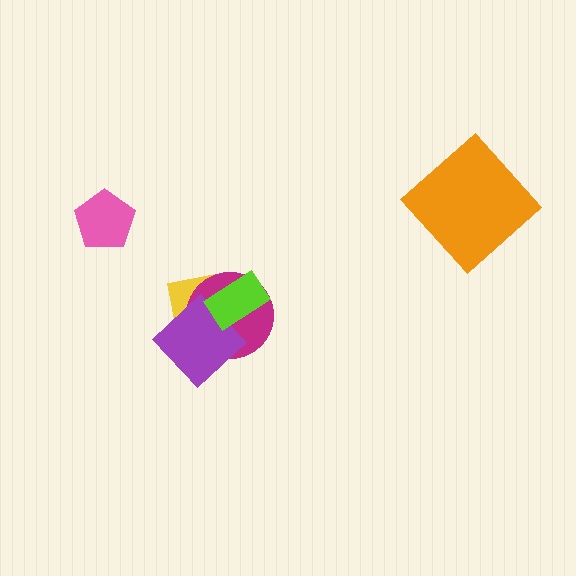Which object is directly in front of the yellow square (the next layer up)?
The magenta circle is directly in front of the yellow square.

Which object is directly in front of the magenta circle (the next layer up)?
The purple diamond is directly in front of the magenta circle.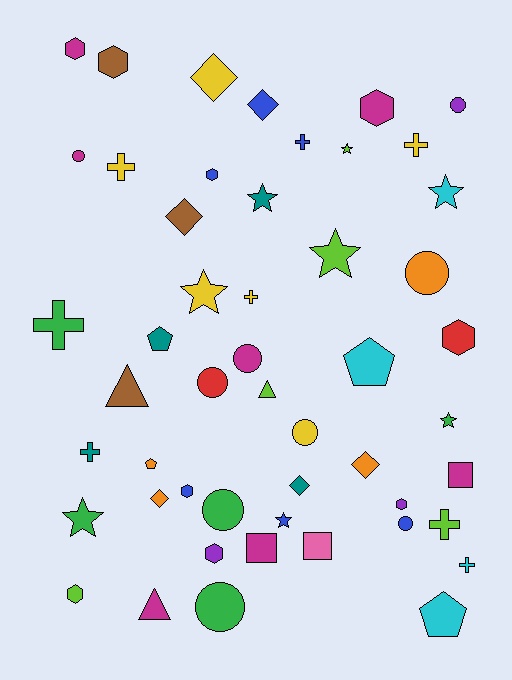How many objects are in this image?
There are 50 objects.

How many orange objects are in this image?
There are 4 orange objects.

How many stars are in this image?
There are 8 stars.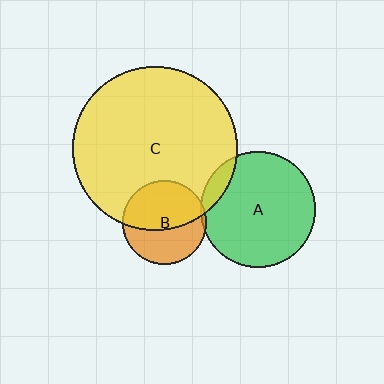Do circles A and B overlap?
Yes.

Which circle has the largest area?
Circle C (yellow).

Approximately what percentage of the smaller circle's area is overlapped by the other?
Approximately 5%.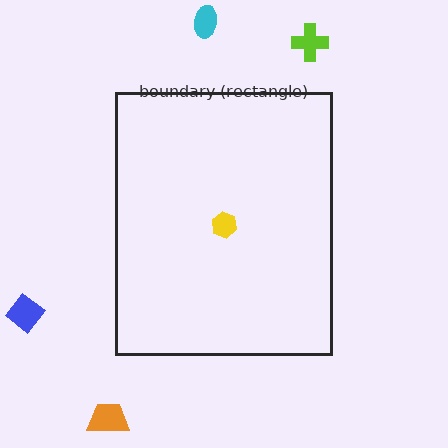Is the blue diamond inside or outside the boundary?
Outside.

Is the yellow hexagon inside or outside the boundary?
Inside.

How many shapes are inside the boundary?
1 inside, 4 outside.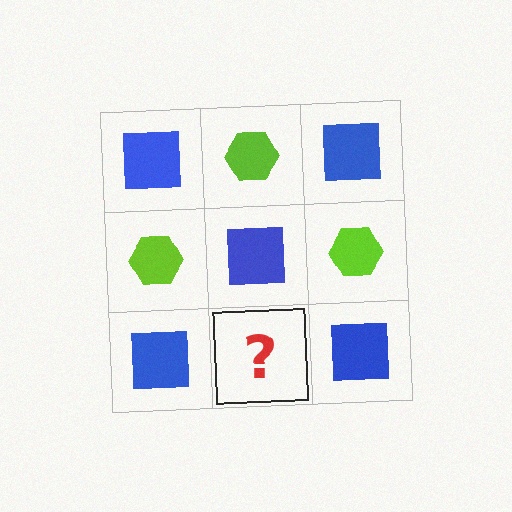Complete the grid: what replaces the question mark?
The question mark should be replaced with a lime hexagon.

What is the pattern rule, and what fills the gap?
The rule is that it alternates blue square and lime hexagon in a checkerboard pattern. The gap should be filled with a lime hexagon.